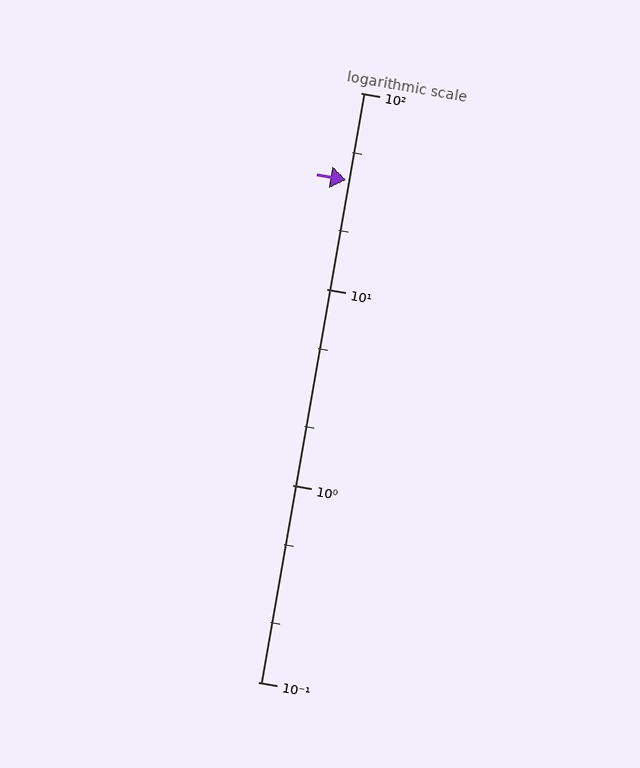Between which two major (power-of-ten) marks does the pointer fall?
The pointer is between 10 and 100.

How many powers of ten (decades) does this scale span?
The scale spans 3 decades, from 0.1 to 100.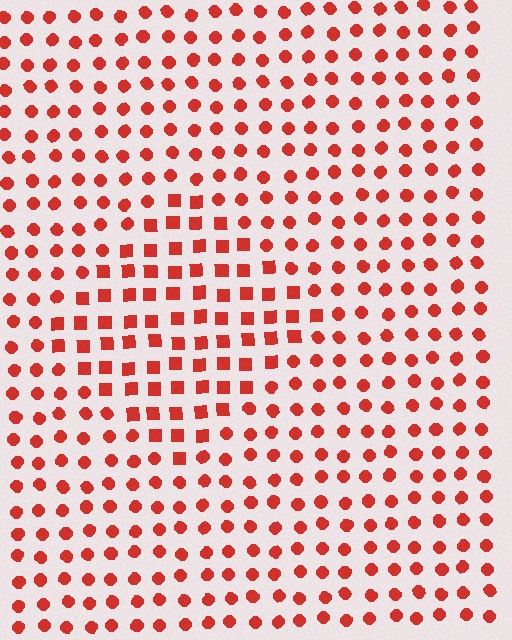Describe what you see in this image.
The image is filled with small red elements arranged in a uniform grid. A diamond-shaped region contains squares, while the surrounding area contains circles. The boundary is defined purely by the change in element shape.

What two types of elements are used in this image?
The image uses squares inside the diamond region and circles outside it.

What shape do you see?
I see a diamond.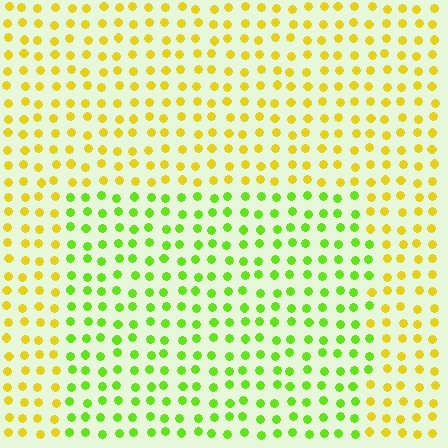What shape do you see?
I see a rectangle.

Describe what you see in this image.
The image is filled with small yellow elements in a uniform arrangement. A rectangle-shaped region is visible where the elements are tinted to a slightly different hue, forming a subtle color boundary.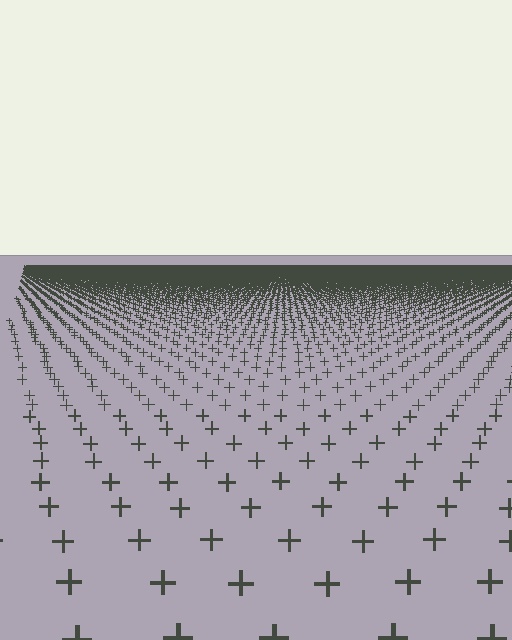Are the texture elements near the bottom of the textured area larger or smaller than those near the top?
Larger. Near the bottom, elements are closer to the viewer and appear at a bigger on-screen size.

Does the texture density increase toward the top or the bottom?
Density increases toward the top.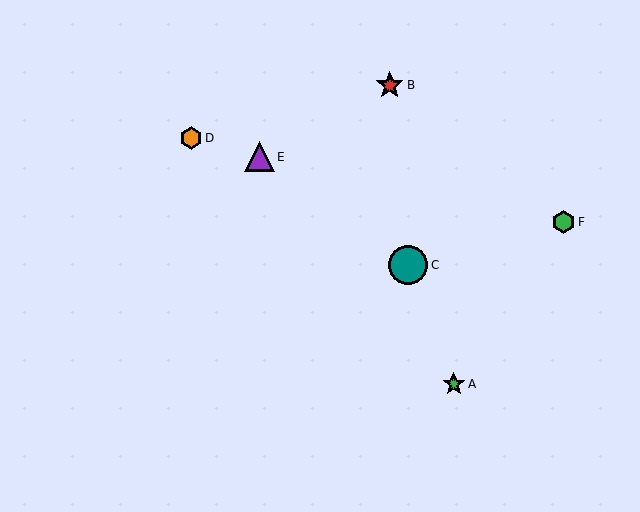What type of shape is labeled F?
Shape F is a green hexagon.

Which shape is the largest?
The teal circle (labeled C) is the largest.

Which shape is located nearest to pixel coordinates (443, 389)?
The green star (labeled A) at (454, 384) is nearest to that location.